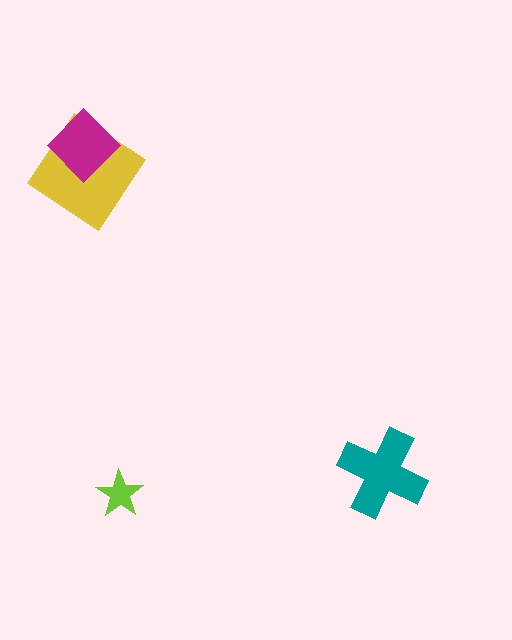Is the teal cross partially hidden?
No, no other shape covers it.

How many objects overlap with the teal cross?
0 objects overlap with the teal cross.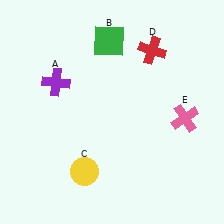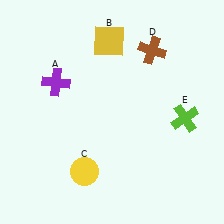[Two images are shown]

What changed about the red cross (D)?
In Image 1, D is red. In Image 2, it changed to brown.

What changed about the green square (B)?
In Image 1, B is green. In Image 2, it changed to yellow.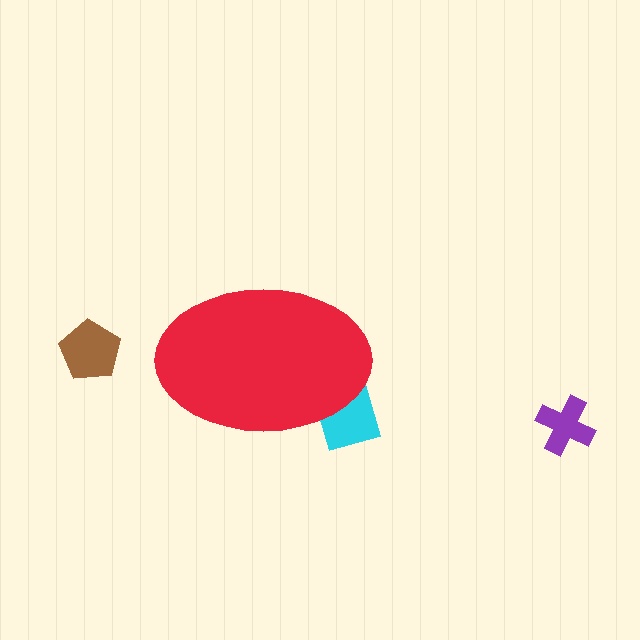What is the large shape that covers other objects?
A red ellipse.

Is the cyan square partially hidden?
Yes, the cyan square is partially hidden behind the red ellipse.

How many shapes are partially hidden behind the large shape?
1 shape is partially hidden.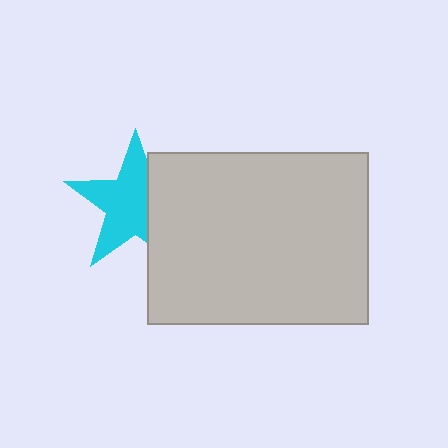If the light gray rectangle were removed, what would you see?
You would see the complete cyan star.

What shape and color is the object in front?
The object in front is a light gray rectangle.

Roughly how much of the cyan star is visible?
Most of it is visible (roughly 66%).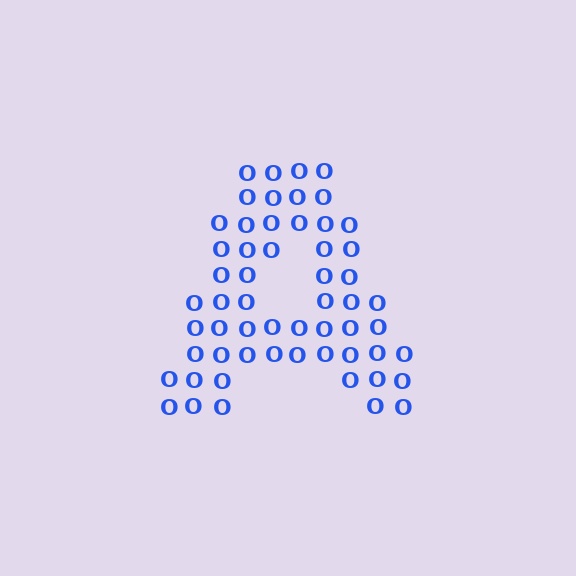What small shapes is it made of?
It is made of small letter O's.